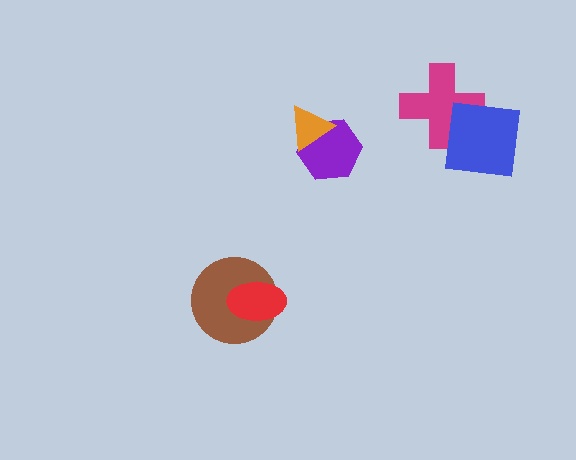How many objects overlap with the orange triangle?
1 object overlaps with the orange triangle.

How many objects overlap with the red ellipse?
1 object overlaps with the red ellipse.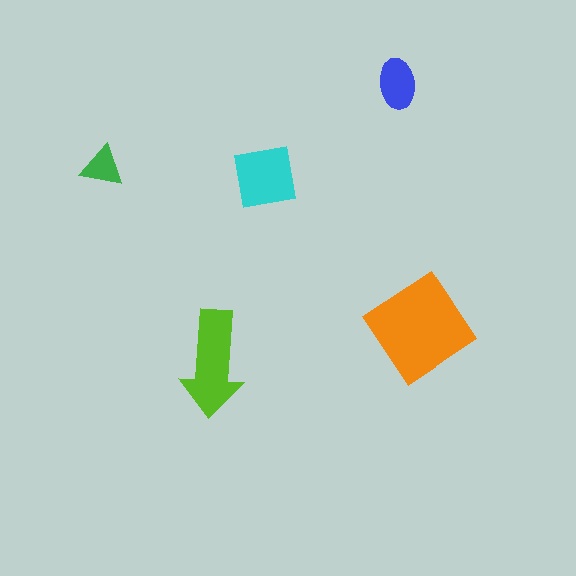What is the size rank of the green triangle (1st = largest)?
5th.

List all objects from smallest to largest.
The green triangle, the blue ellipse, the cyan square, the lime arrow, the orange diamond.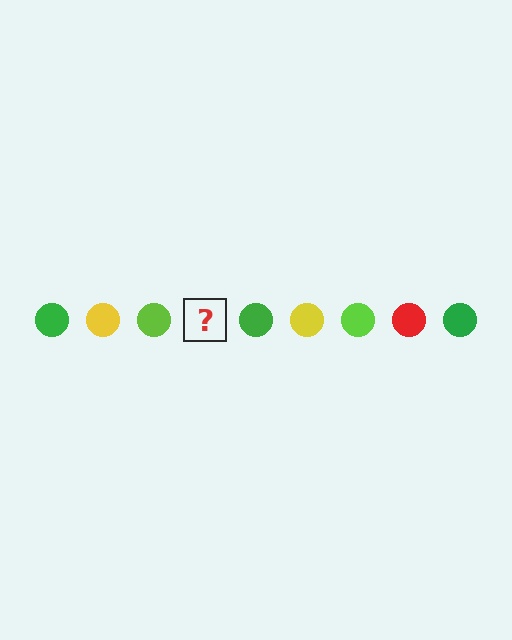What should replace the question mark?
The question mark should be replaced with a red circle.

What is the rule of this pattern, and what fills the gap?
The rule is that the pattern cycles through green, yellow, lime, red circles. The gap should be filled with a red circle.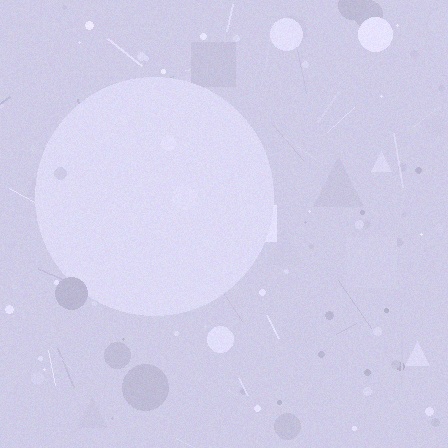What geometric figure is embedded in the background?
A circle is embedded in the background.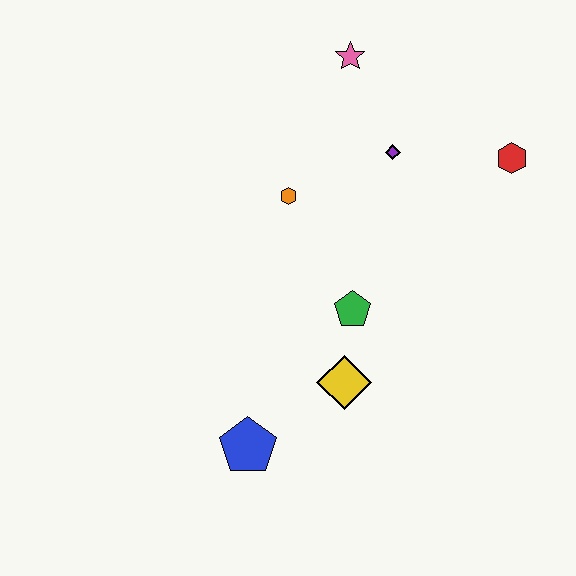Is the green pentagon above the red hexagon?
No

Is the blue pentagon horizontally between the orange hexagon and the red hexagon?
No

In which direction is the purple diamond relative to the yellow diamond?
The purple diamond is above the yellow diamond.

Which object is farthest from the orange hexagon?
The blue pentagon is farthest from the orange hexagon.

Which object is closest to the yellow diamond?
The green pentagon is closest to the yellow diamond.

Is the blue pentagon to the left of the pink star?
Yes